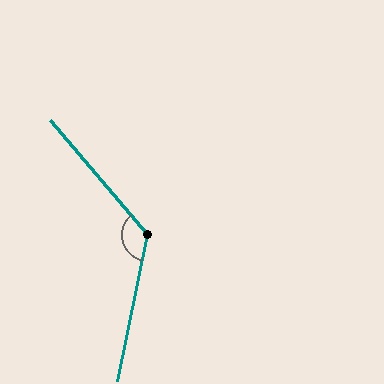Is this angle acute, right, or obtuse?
It is obtuse.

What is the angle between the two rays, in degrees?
Approximately 128 degrees.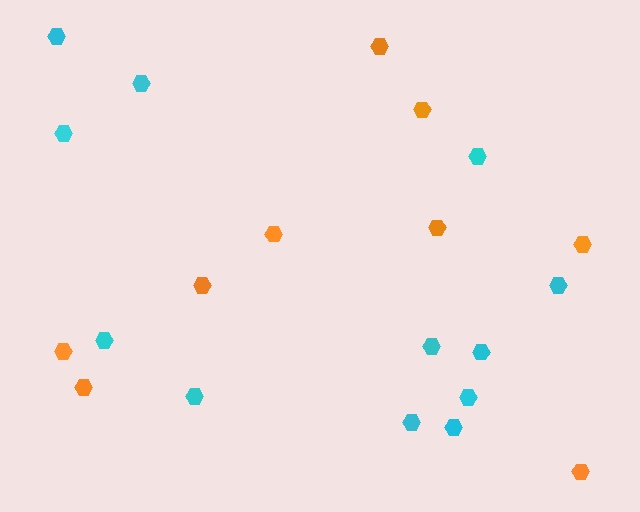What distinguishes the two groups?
There are 2 groups: one group of cyan hexagons (12) and one group of orange hexagons (9).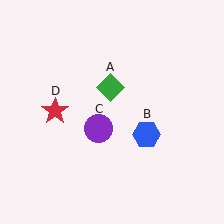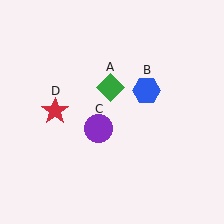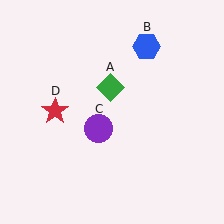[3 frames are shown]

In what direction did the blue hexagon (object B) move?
The blue hexagon (object B) moved up.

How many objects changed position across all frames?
1 object changed position: blue hexagon (object B).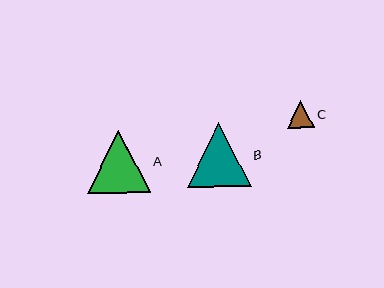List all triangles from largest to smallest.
From largest to smallest: A, B, C.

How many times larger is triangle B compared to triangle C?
Triangle B is approximately 2.3 times the size of triangle C.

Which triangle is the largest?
Triangle A is the largest with a size of approximately 63 pixels.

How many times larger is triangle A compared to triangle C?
Triangle A is approximately 2.3 times the size of triangle C.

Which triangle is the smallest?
Triangle C is the smallest with a size of approximately 27 pixels.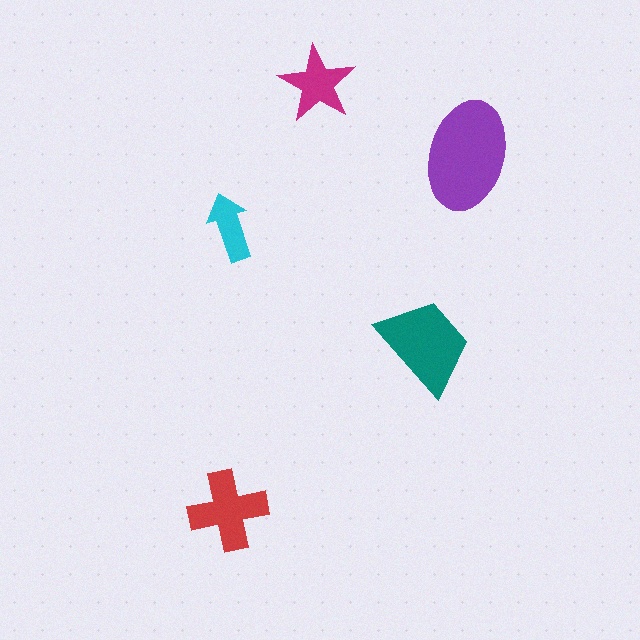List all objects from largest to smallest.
The purple ellipse, the teal trapezoid, the red cross, the magenta star, the cyan arrow.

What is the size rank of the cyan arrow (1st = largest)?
5th.